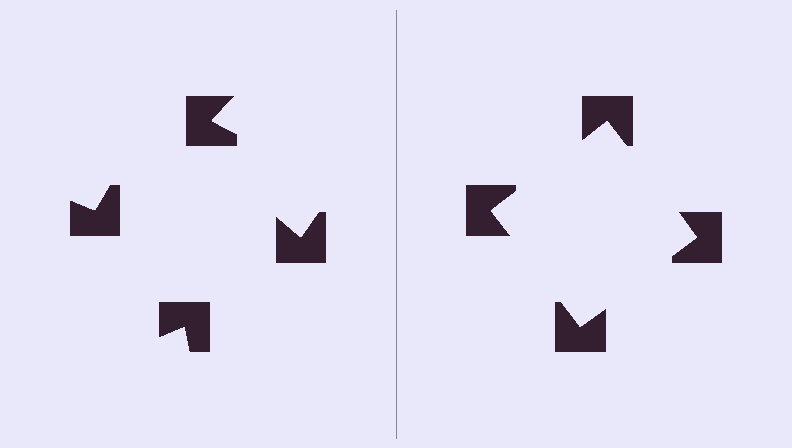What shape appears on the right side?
An illusory square.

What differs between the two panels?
The notched squares are positioned identically on both sides; only the wedge orientations differ. On the right they align to a square; on the left they are misaligned.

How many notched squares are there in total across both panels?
8 — 4 on each side.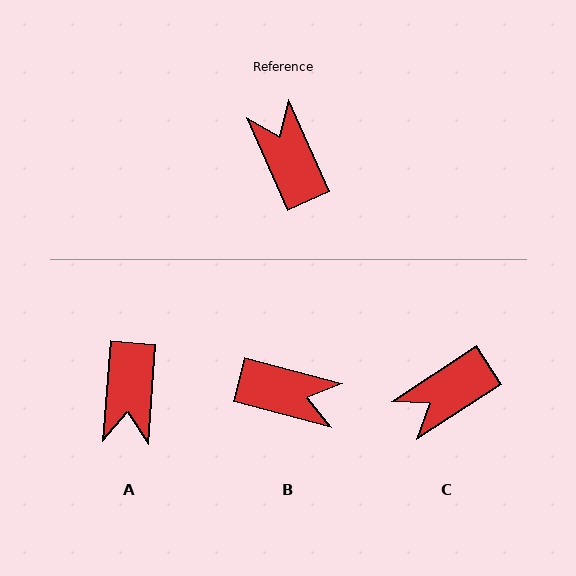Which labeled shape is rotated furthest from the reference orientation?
A, about 152 degrees away.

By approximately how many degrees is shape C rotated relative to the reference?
Approximately 99 degrees counter-clockwise.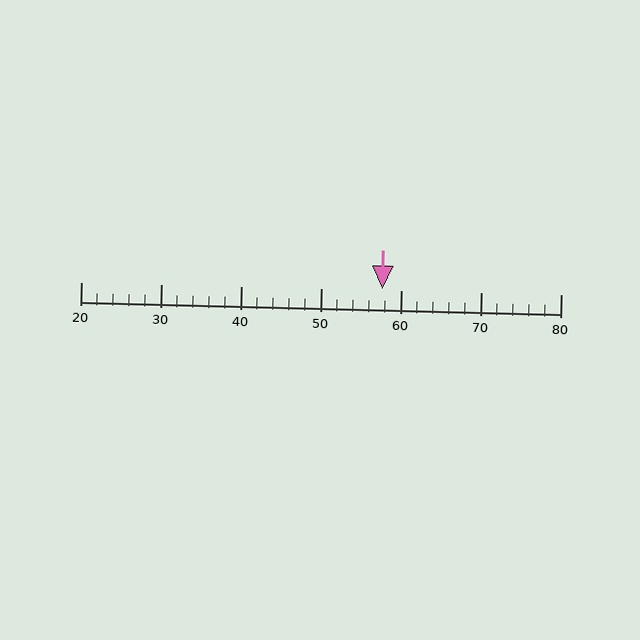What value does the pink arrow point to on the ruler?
The pink arrow points to approximately 58.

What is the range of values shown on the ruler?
The ruler shows values from 20 to 80.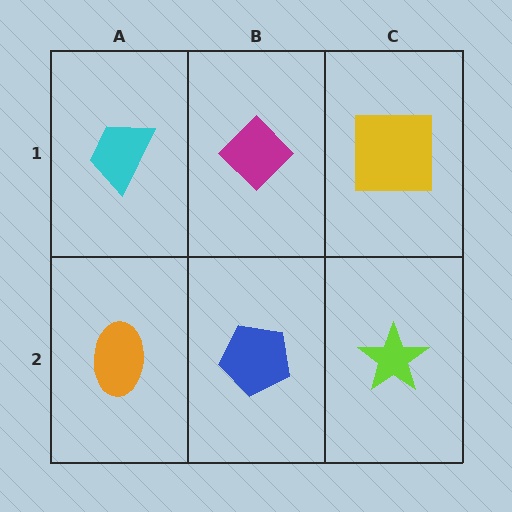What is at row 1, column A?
A cyan trapezoid.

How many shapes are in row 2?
3 shapes.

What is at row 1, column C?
A yellow square.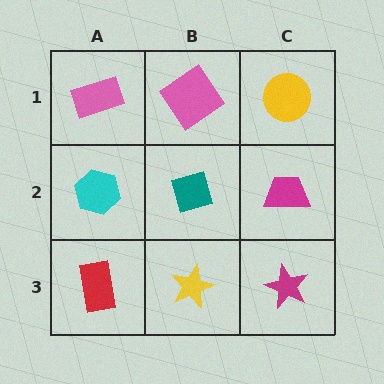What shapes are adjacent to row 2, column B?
A pink diamond (row 1, column B), a yellow star (row 3, column B), a cyan hexagon (row 2, column A), a magenta trapezoid (row 2, column C).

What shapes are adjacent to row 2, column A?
A pink rectangle (row 1, column A), a red rectangle (row 3, column A), a teal diamond (row 2, column B).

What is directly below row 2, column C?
A magenta star.